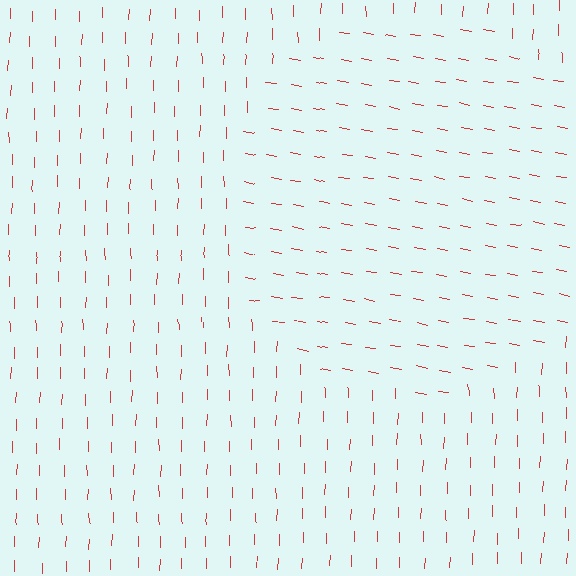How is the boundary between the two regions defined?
The boundary is defined purely by a change in line orientation (approximately 81 degrees difference). All lines are the same color and thickness.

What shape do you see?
I see a circle.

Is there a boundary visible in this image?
Yes, there is a texture boundary formed by a change in line orientation.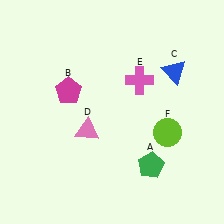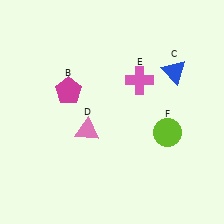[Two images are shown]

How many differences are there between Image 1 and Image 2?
There is 1 difference between the two images.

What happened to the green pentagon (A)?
The green pentagon (A) was removed in Image 2. It was in the bottom-right area of Image 1.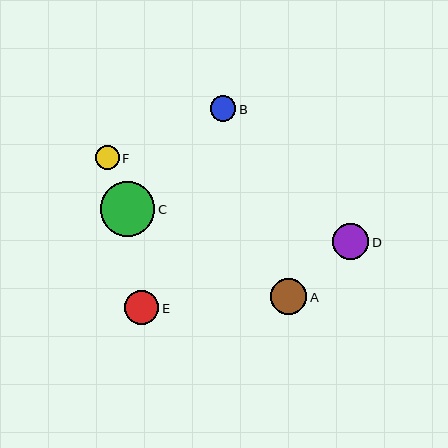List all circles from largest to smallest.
From largest to smallest: C, A, D, E, B, F.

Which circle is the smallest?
Circle F is the smallest with a size of approximately 24 pixels.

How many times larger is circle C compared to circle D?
Circle C is approximately 1.5 times the size of circle D.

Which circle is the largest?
Circle C is the largest with a size of approximately 54 pixels.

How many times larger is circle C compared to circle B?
Circle C is approximately 2.1 times the size of circle B.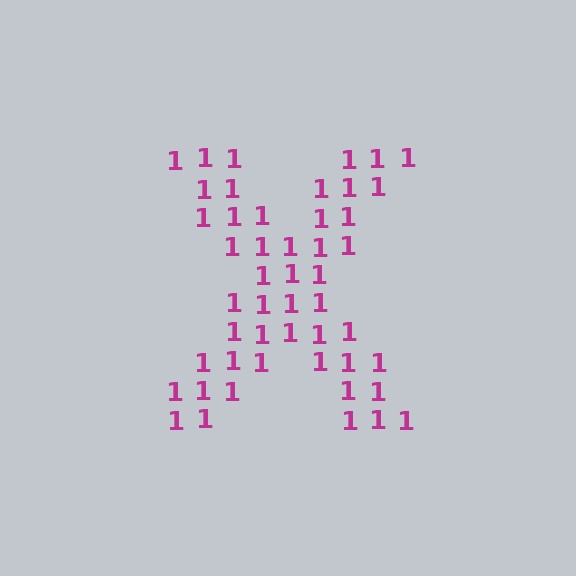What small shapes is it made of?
It is made of small digit 1's.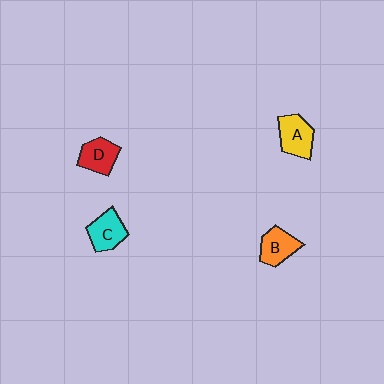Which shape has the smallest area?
Shape D (red).